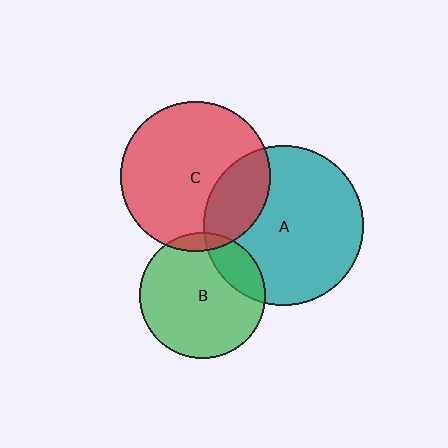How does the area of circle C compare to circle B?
Approximately 1.4 times.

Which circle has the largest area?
Circle A (teal).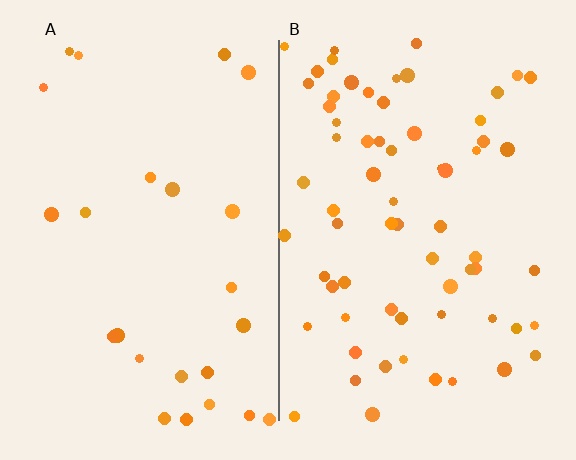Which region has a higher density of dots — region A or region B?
B (the right).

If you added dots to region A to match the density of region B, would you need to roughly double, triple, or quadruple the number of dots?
Approximately triple.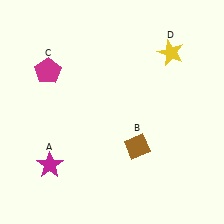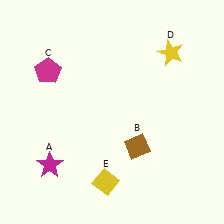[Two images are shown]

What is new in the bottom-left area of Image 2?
A yellow diamond (E) was added in the bottom-left area of Image 2.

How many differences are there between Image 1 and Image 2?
There is 1 difference between the two images.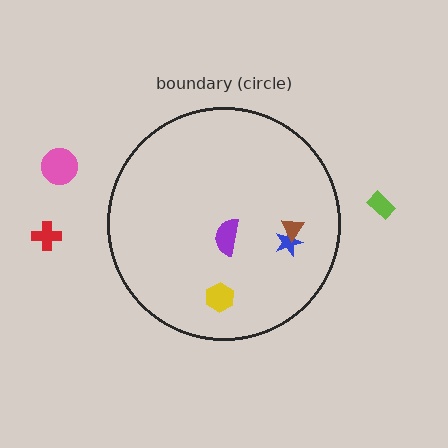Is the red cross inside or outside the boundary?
Outside.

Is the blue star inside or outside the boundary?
Inside.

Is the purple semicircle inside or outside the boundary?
Inside.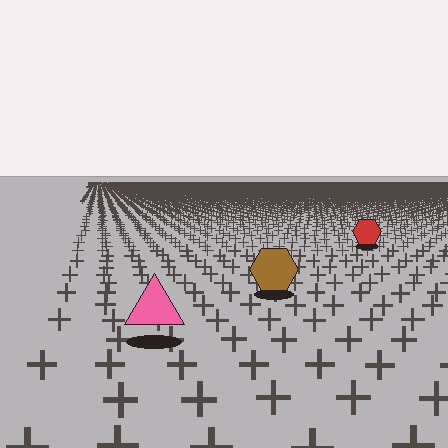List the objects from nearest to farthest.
From nearest to farthest: the pink triangle, the brown hexagon, the red hexagon.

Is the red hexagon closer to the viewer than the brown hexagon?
No. The brown hexagon is closer — you can tell from the texture gradient: the ground texture is coarser near it.